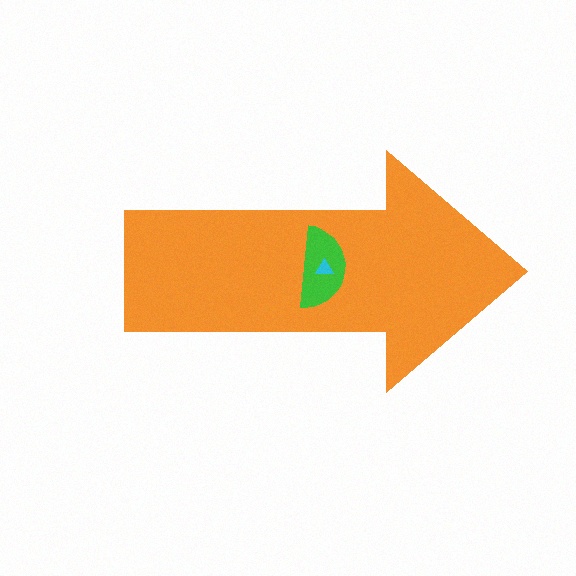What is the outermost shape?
The orange arrow.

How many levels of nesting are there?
3.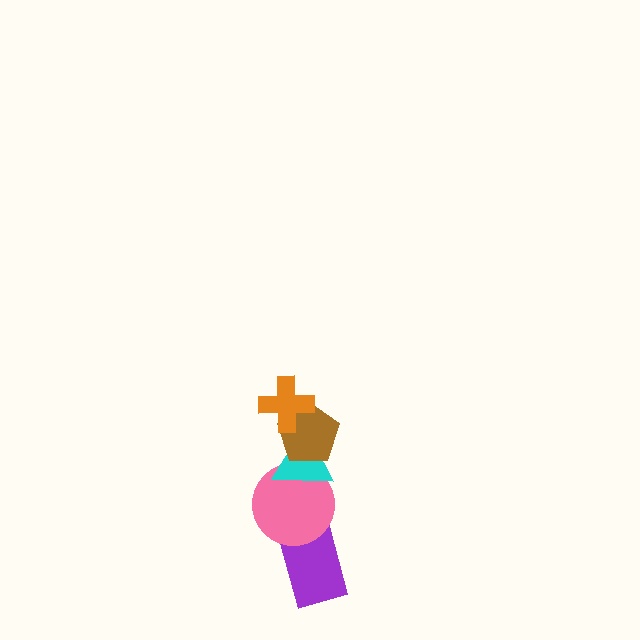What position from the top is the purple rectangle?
The purple rectangle is 5th from the top.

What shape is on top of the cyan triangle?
The brown pentagon is on top of the cyan triangle.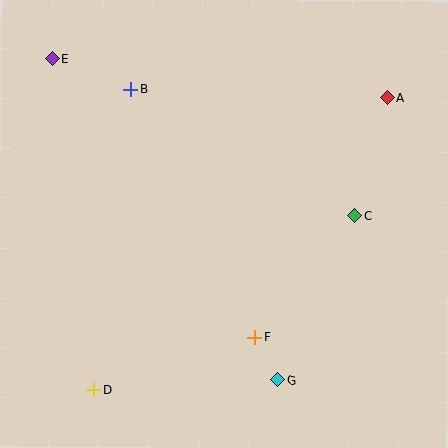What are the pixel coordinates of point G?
Point G is at (278, 380).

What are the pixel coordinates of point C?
Point C is at (355, 216).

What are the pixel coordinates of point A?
Point A is at (387, 98).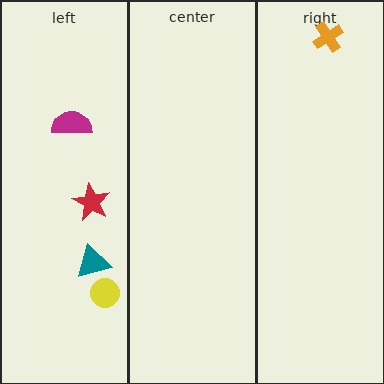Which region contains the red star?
The left region.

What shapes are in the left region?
The magenta semicircle, the yellow circle, the red star, the teal triangle.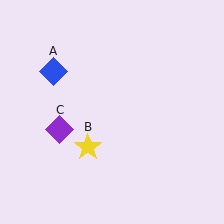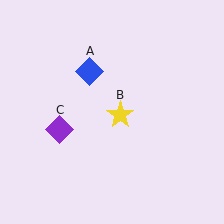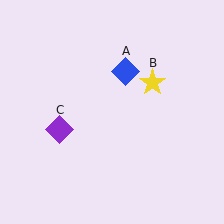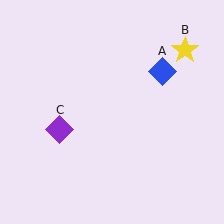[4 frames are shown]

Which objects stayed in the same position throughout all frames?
Purple diamond (object C) remained stationary.